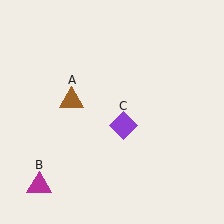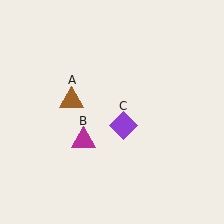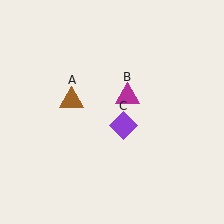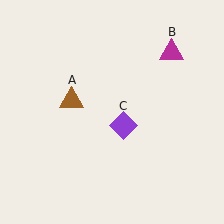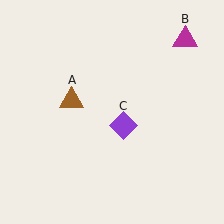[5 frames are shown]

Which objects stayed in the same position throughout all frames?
Brown triangle (object A) and purple diamond (object C) remained stationary.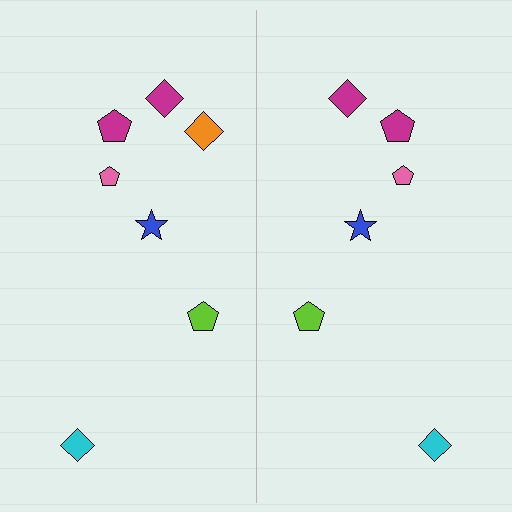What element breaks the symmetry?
A orange diamond is missing from the right side.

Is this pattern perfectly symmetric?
No, the pattern is not perfectly symmetric. A orange diamond is missing from the right side.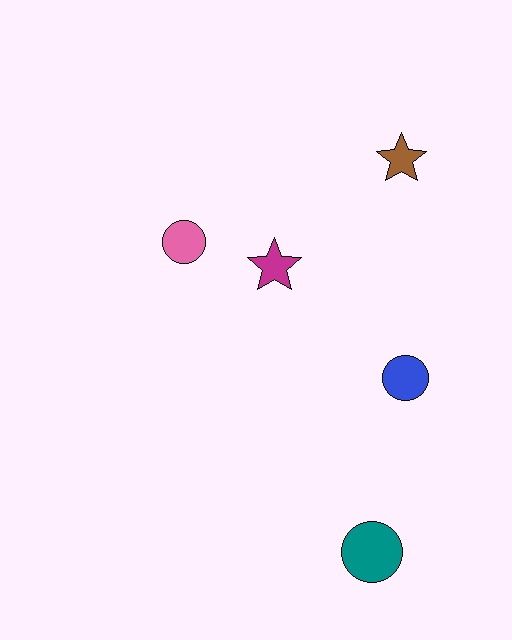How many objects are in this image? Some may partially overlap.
There are 5 objects.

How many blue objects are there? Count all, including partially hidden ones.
There is 1 blue object.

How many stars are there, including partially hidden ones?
There are 2 stars.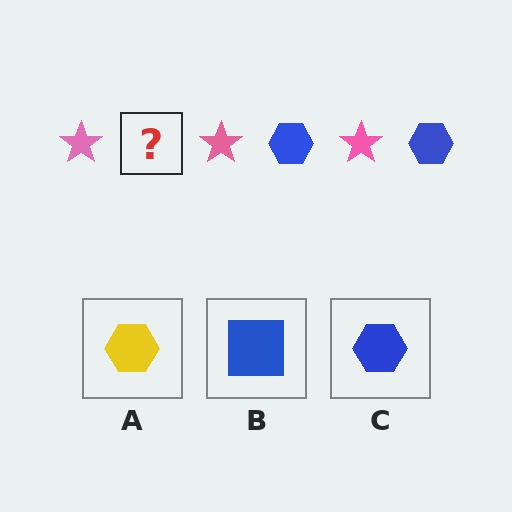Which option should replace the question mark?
Option C.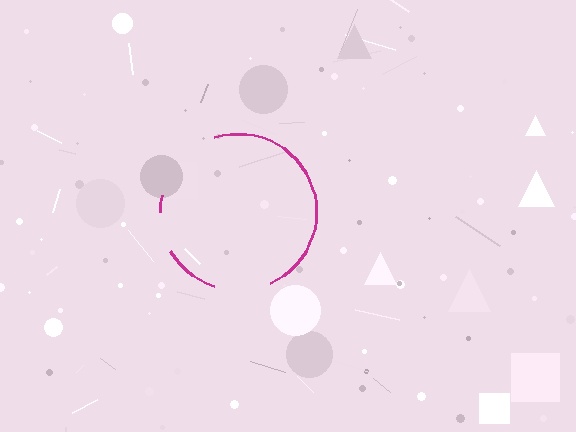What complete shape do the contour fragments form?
The contour fragments form a circle.